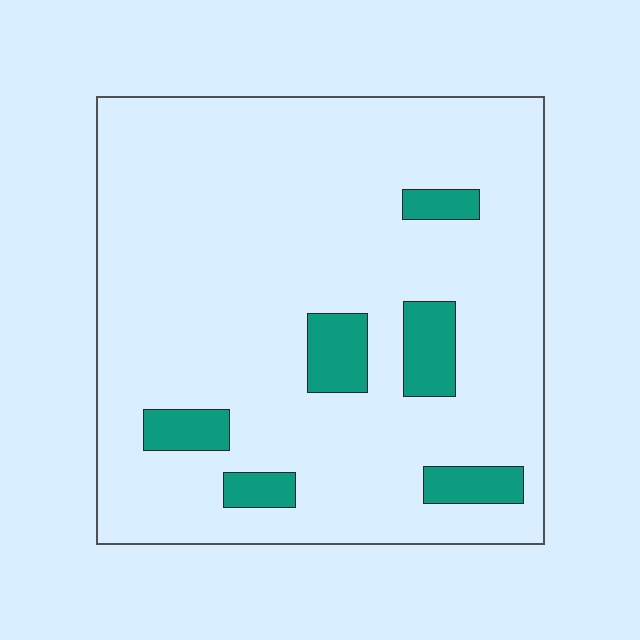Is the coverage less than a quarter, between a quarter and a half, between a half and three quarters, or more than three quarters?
Less than a quarter.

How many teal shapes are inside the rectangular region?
6.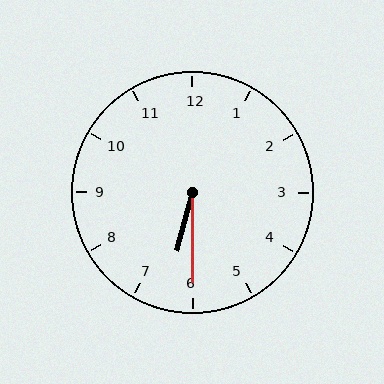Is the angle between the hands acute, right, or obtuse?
It is acute.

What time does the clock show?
6:30.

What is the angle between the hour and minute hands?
Approximately 15 degrees.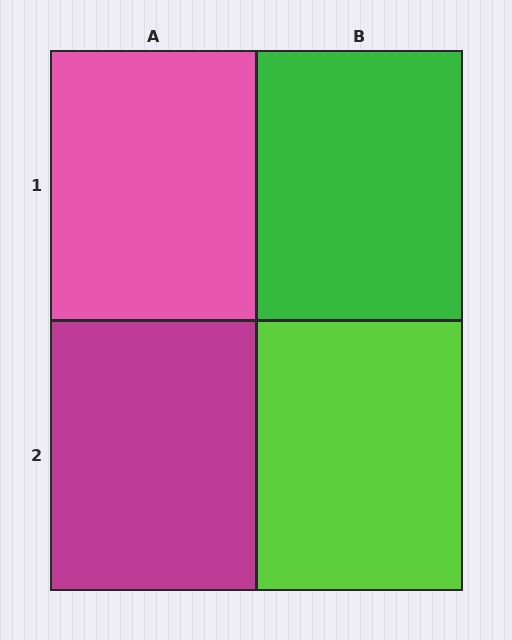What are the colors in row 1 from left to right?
Pink, green.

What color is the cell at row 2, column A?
Magenta.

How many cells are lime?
1 cell is lime.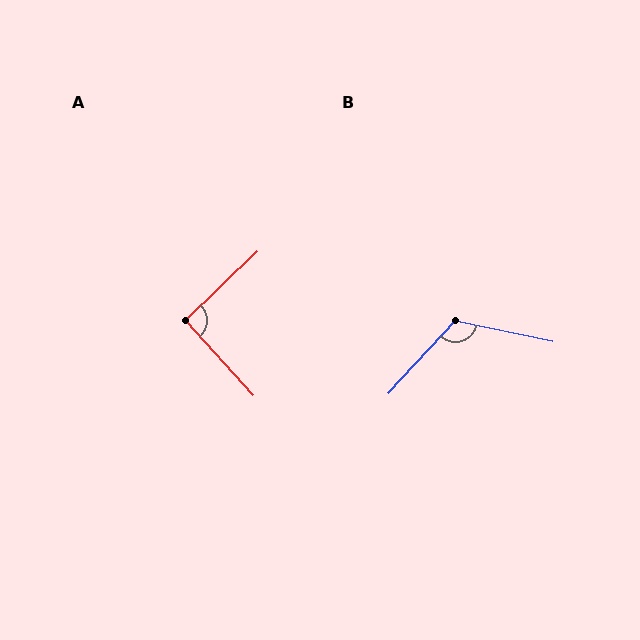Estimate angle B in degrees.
Approximately 121 degrees.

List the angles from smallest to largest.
A (91°), B (121°).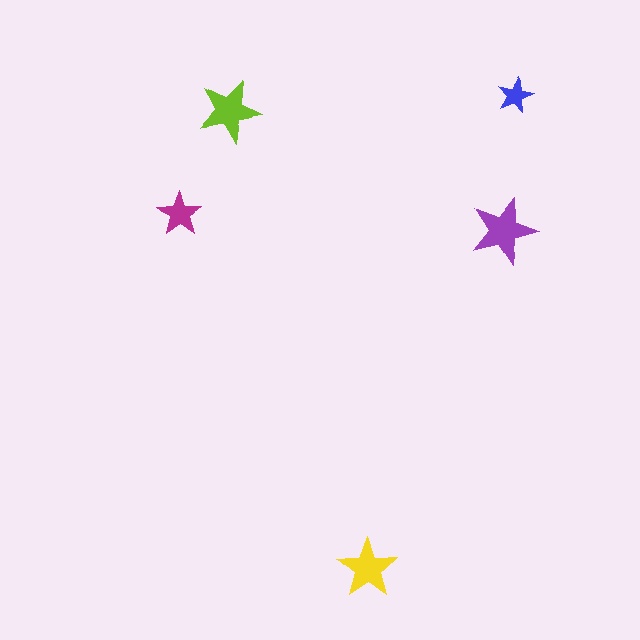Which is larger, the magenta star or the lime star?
The lime one.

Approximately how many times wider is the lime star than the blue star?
About 2 times wider.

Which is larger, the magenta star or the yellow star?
The yellow one.